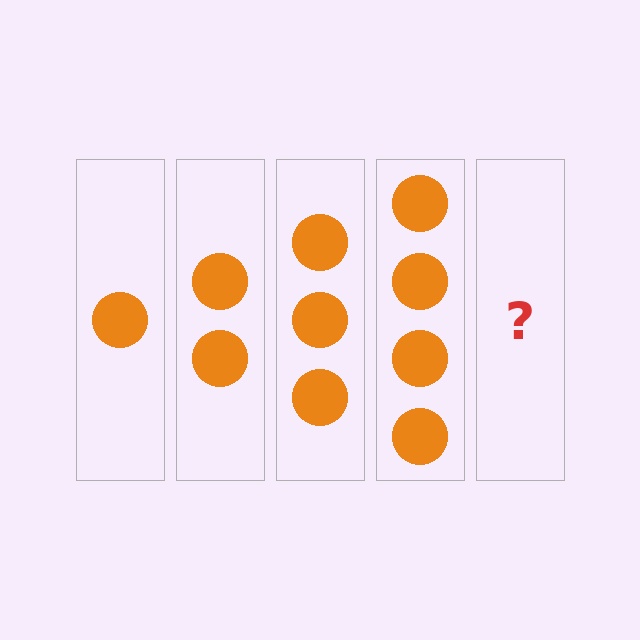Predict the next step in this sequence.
The next step is 5 circles.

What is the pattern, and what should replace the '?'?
The pattern is that each step adds one more circle. The '?' should be 5 circles.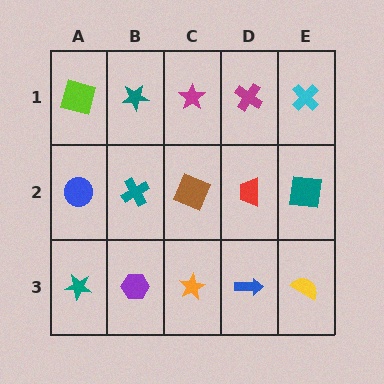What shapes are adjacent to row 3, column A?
A blue circle (row 2, column A), a purple hexagon (row 3, column B).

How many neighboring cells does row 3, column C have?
3.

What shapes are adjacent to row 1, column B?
A teal cross (row 2, column B), a lime square (row 1, column A), a magenta star (row 1, column C).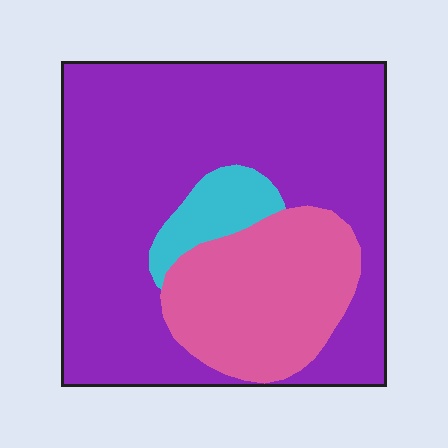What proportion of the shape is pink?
Pink takes up about one quarter (1/4) of the shape.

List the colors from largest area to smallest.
From largest to smallest: purple, pink, cyan.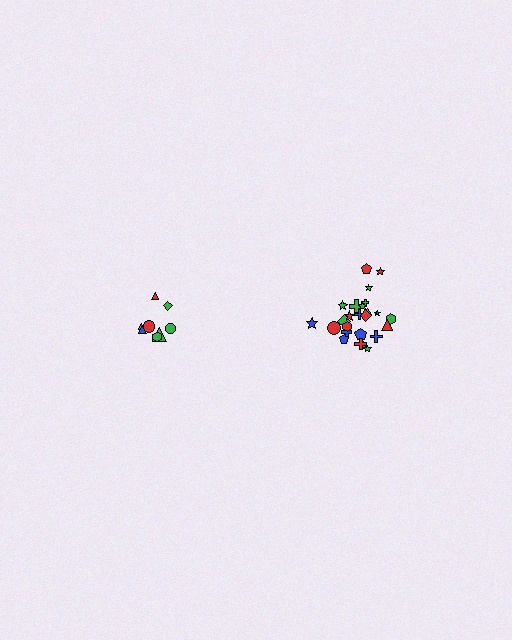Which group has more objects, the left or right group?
The right group.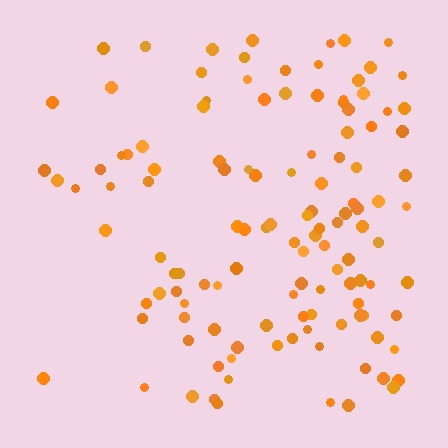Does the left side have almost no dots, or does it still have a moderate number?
Still a moderate number, just noticeably fewer than the right.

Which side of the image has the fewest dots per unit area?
The left.